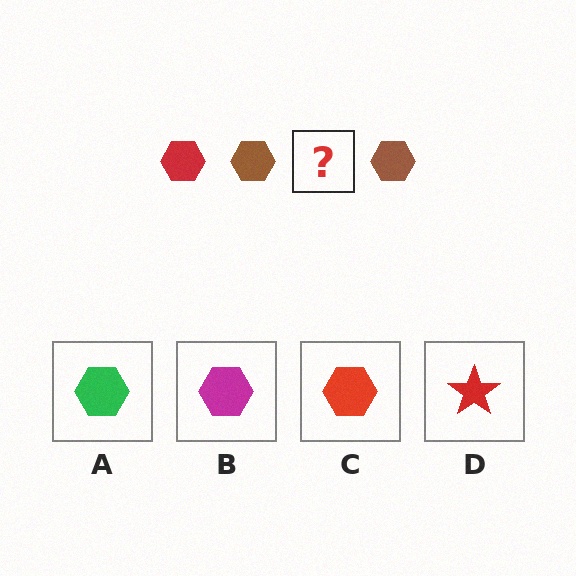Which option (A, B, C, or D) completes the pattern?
C.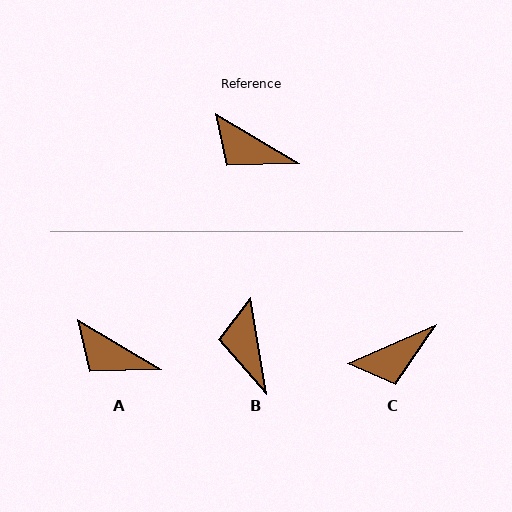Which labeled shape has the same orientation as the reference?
A.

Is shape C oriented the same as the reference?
No, it is off by about 54 degrees.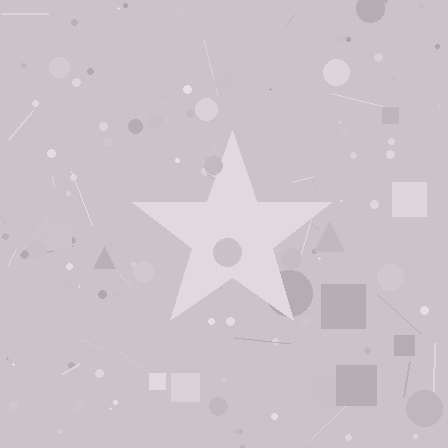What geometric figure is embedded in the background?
A star is embedded in the background.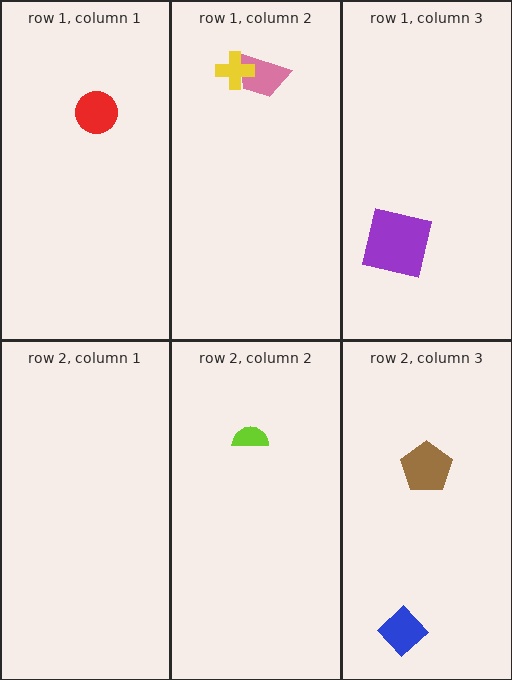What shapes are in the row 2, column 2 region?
The lime semicircle.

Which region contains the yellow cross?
The row 1, column 2 region.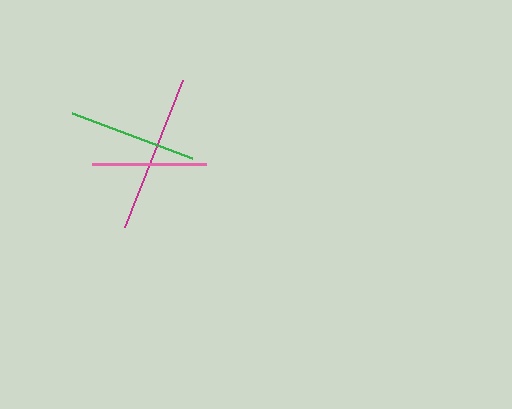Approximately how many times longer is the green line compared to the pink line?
The green line is approximately 1.1 times the length of the pink line.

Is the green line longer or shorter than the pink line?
The green line is longer than the pink line.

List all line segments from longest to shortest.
From longest to shortest: magenta, green, pink.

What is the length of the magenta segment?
The magenta segment is approximately 158 pixels long.